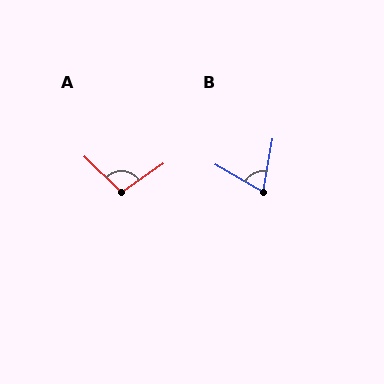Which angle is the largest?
A, at approximately 101 degrees.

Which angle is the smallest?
B, at approximately 70 degrees.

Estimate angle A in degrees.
Approximately 101 degrees.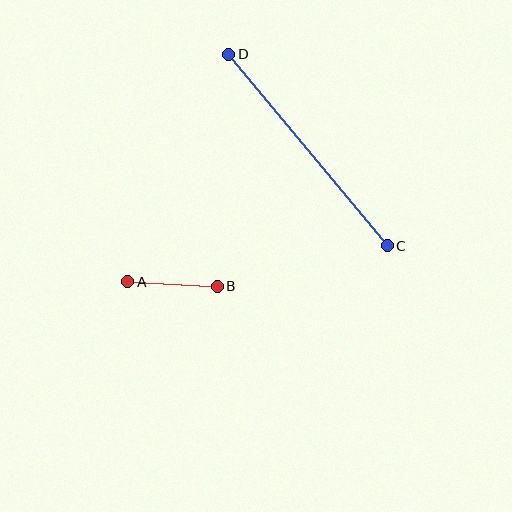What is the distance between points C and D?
The distance is approximately 249 pixels.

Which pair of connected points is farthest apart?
Points C and D are farthest apart.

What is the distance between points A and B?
The distance is approximately 90 pixels.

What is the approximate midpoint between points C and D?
The midpoint is at approximately (308, 150) pixels.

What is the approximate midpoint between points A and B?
The midpoint is at approximately (173, 284) pixels.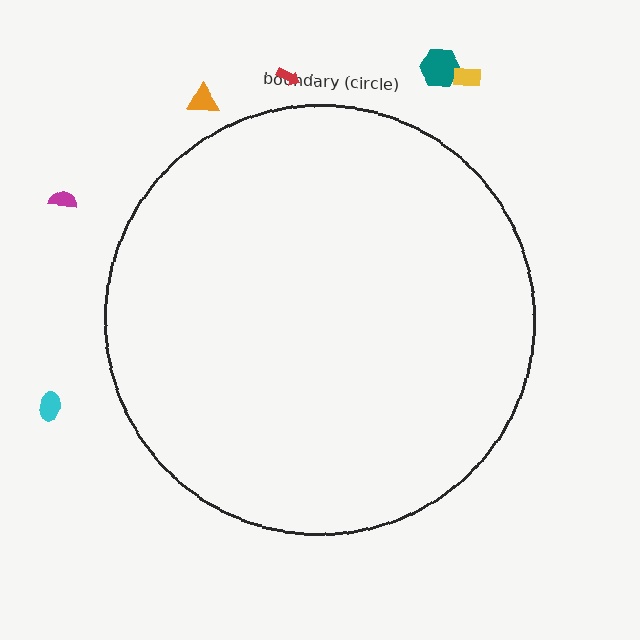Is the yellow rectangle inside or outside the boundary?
Outside.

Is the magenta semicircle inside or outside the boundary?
Outside.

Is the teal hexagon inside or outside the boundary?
Outside.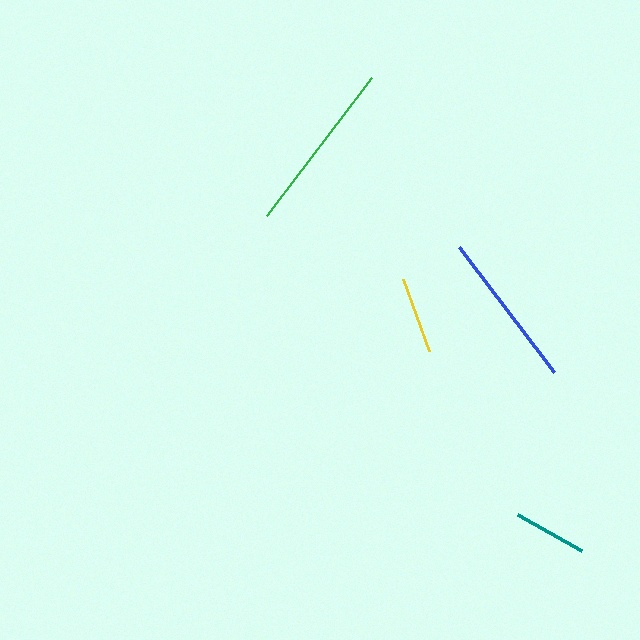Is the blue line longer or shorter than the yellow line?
The blue line is longer than the yellow line.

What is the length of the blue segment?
The blue segment is approximately 157 pixels long.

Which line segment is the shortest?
The teal line is the shortest at approximately 74 pixels.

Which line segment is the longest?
The green line is the longest at approximately 174 pixels.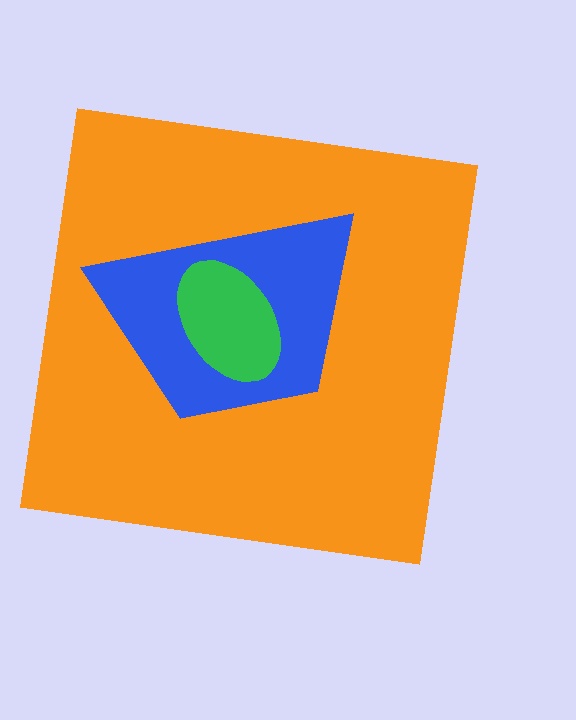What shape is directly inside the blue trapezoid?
The green ellipse.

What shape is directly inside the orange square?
The blue trapezoid.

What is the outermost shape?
The orange square.